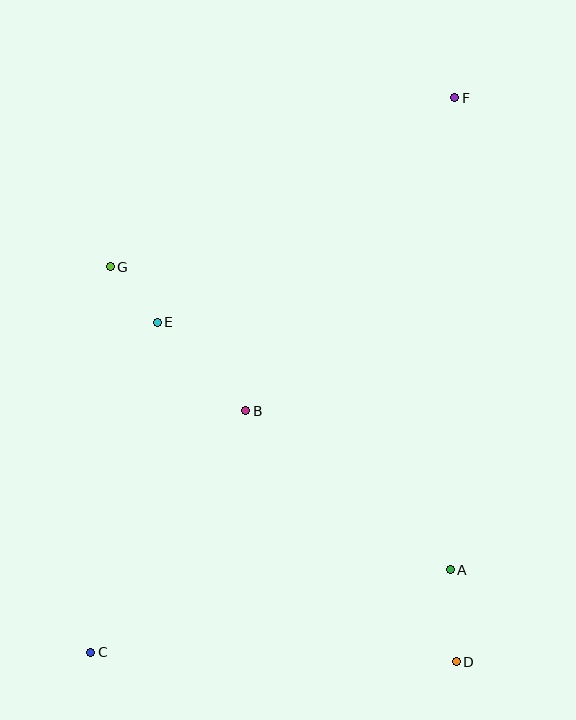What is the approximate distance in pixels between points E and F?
The distance between E and F is approximately 373 pixels.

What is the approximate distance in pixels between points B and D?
The distance between B and D is approximately 327 pixels.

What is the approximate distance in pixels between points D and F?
The distance between D and F is approximately 564 pixels.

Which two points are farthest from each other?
Points C and F are farthest from each other.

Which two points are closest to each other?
Points E and G are closest to each other.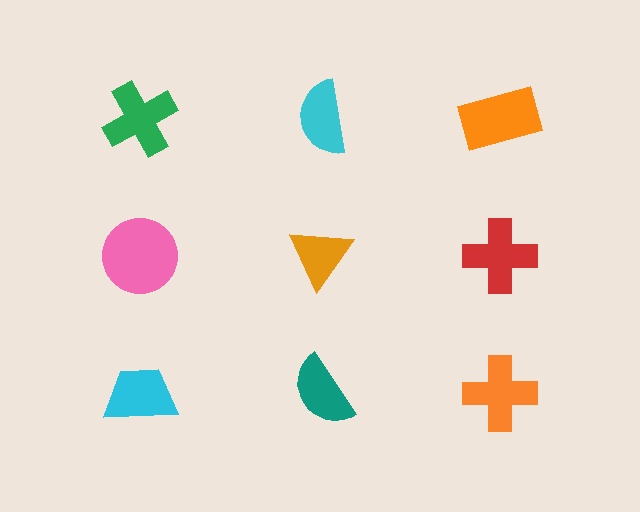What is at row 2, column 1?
A pink circle.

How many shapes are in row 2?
3 shapes.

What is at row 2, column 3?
A red cross.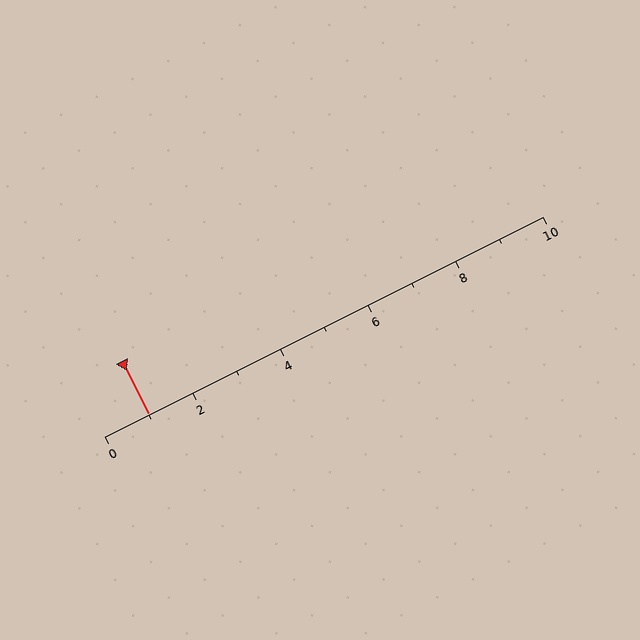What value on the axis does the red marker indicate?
The marker indicates approximately 1.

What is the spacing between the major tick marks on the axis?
The major ticks are spaced 2 apart.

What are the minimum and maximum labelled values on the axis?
The axis runs from 0 to 10.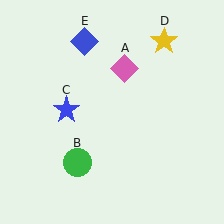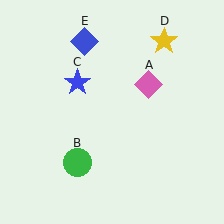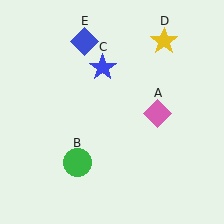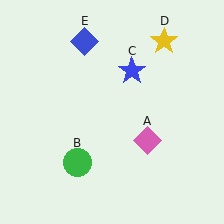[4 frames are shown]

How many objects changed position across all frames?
2 objects changed position: pink diamond (object A), blue star (object C).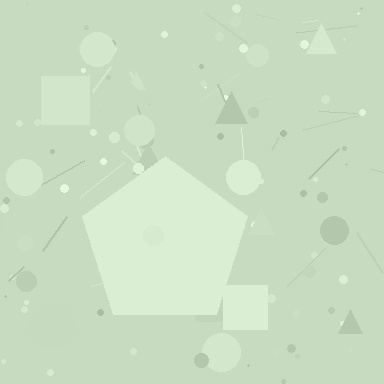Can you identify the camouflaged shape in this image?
The camouflaged shape is a pentagon.